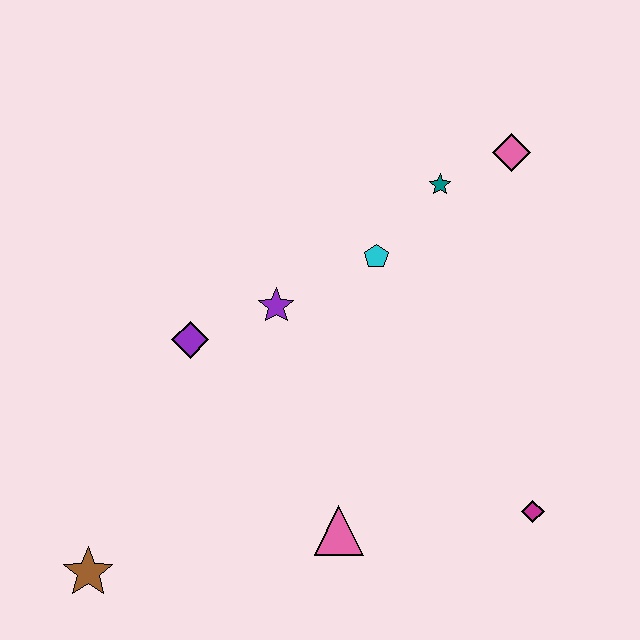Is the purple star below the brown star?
No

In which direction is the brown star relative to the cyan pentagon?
The brown star is below the cyan pentagon.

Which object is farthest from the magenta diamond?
The brown star is farthest from the magenta diamond.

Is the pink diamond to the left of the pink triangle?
No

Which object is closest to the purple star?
The purple diamond is closest to the purple star.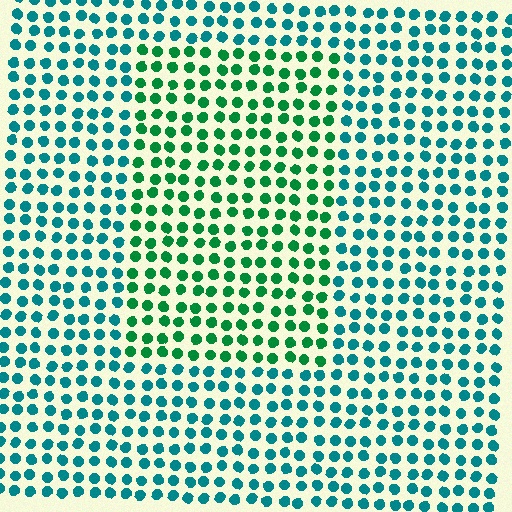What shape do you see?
I see a rectangle.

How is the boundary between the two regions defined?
The boundary is defined purely by a slight shift in hue (about 38 degrees). Spacing, size, and orientation are identical on both sides.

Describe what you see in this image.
The image is filled with small teal elements in a uniform arrangement. A rectangle-shaped region is visible where the elements are tinted to a slightly different hue, forming a subtle color boundary.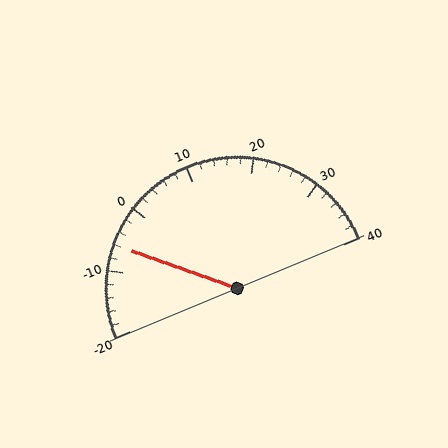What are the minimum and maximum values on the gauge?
The gauge ranges from -20 to 40.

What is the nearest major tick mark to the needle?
The nearest major tick mark is -10.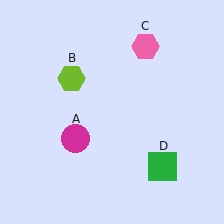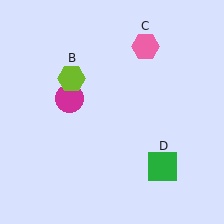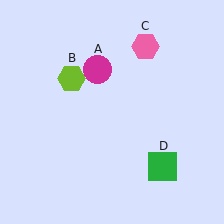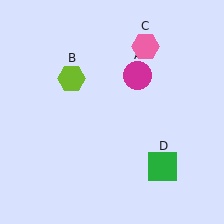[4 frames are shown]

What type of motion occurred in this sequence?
The magenta circle (object A) rotated clockwise around the center of the scene.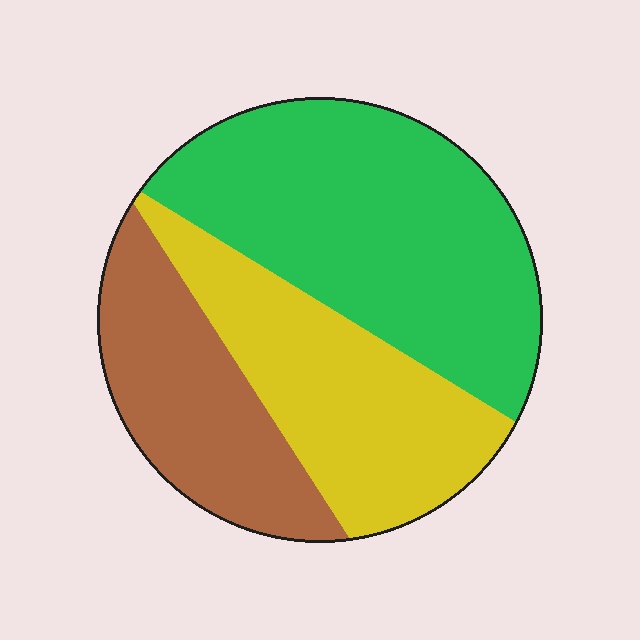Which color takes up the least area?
Brown, at roughly 25%.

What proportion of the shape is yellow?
Yellow takes up about one third (1/3) of the shape.